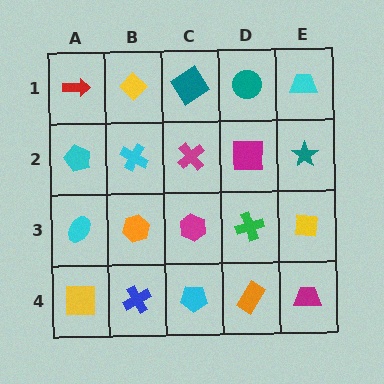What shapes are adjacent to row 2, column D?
A teal circle (row 1, column D), a green cross (row 3, column D), a magenta cross (row 2, column C), a teal star (row 2, column E).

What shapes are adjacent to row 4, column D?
A green cross (row 3, column D), a cyan pentagon (row 4, column C), a magenta trapezoid (row 4, column E).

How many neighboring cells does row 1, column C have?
3.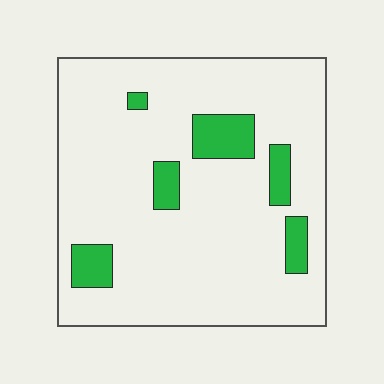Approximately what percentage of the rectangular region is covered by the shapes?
Approximately 10%.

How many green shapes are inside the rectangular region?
6.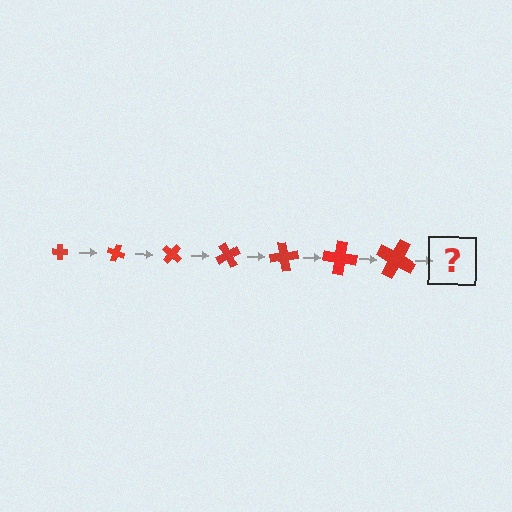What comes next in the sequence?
The next element should be a cross, larger than the previous one and rotated 140 degrees from the start.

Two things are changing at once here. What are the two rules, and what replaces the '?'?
The two rules are that the cross grows larger each step and it rotates 20 degrees each step. The '?' should be a cross, larger than the previous one and rotated 140 degrees from the start.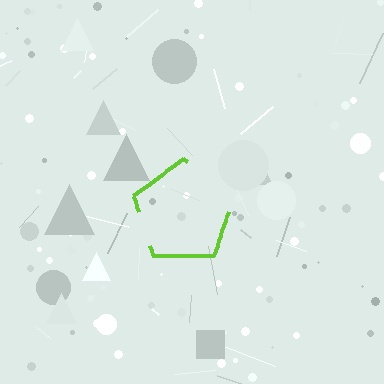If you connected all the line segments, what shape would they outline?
They would outline a pentagon.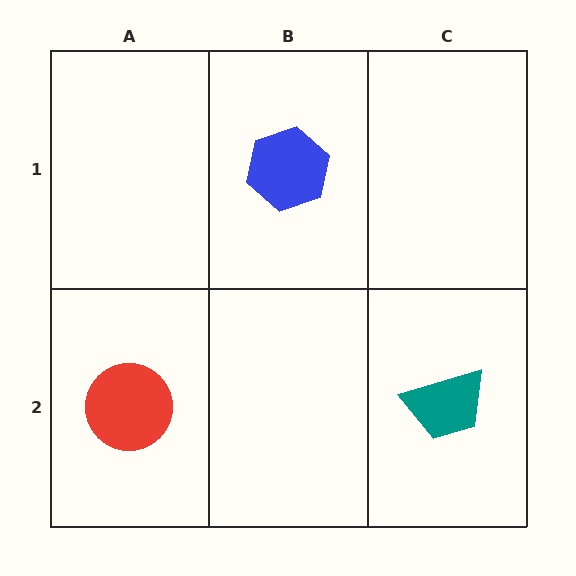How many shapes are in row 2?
2 shapes.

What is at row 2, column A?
A red circle.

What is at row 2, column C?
A teal trapezoid.